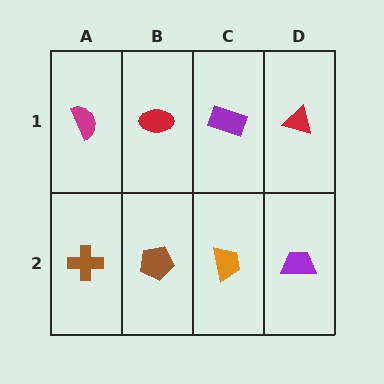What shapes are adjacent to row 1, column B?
A brown pentagon (row 2, column B), a magenta semicircle (row 1, column A), a purple rectangle (row 1, column C).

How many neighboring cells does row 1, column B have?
3.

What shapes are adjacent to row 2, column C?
A purple rectangle (row 1, column C), a brown pentagon (row 2, column B), a purple trapezoid (row 2, column D).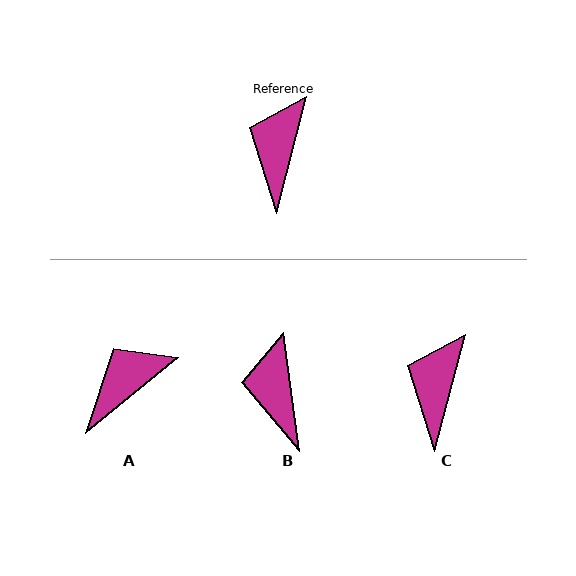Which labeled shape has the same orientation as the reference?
C.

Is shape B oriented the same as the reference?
No, it is off by about 22 degrees.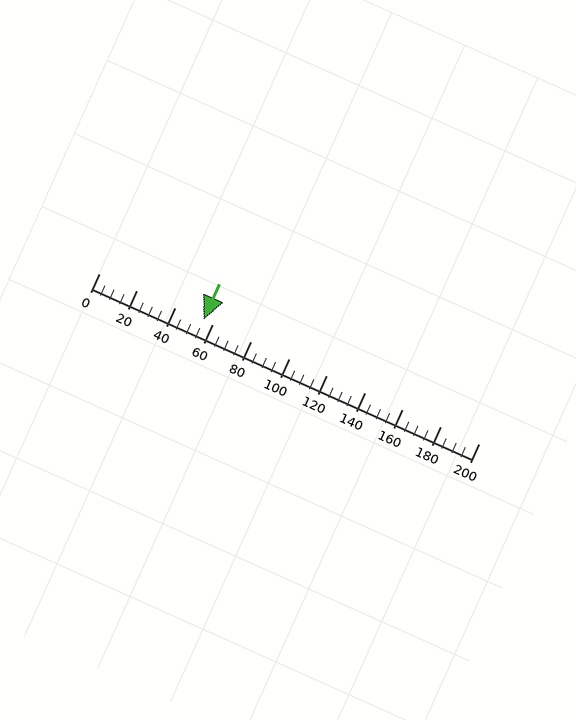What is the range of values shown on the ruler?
The ruler shows values from 0 to 200.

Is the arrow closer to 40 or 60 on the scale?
The arrow is closer to 60.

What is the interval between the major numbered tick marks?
The major tick marks are spaced 20 units apart.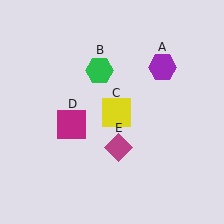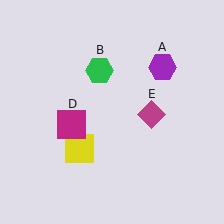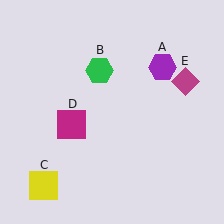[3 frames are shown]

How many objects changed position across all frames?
2 objects changed position: yellow square (object C), magenta diamond (object E).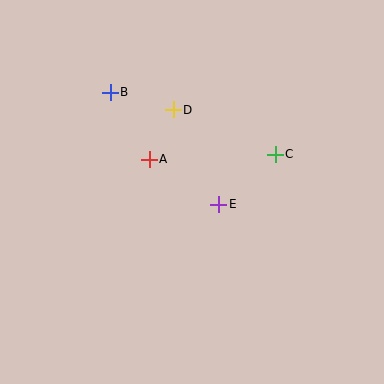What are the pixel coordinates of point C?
Point C is at (275, 154).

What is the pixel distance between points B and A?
The distance between B and A is 78 pixels.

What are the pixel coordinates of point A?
Point A is at (149, 159).